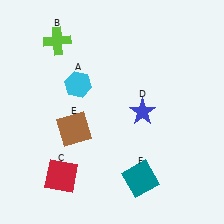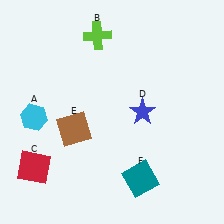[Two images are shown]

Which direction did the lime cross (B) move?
The lime cross (B) moved right.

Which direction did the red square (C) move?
The red square (C) moved left.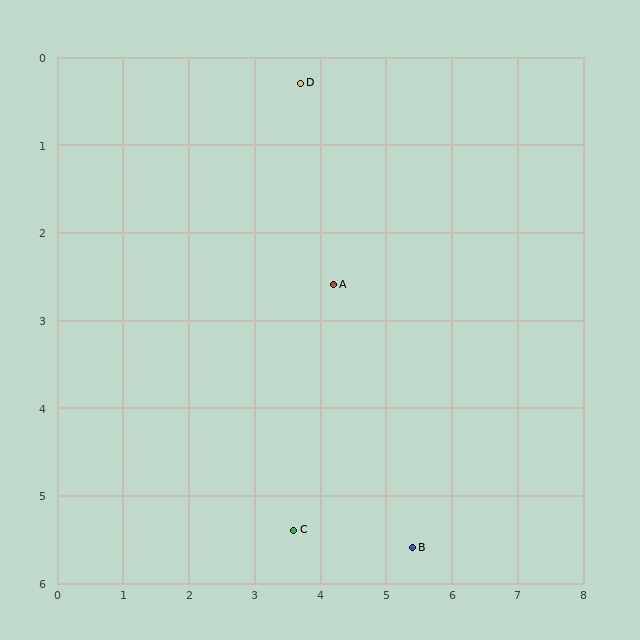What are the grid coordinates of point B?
Point B is at approximately (5.4, 5.6).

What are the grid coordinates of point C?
Point C is at approximately (3.6, 5.4).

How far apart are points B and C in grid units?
Points B and C are about 1.8 grid units apart.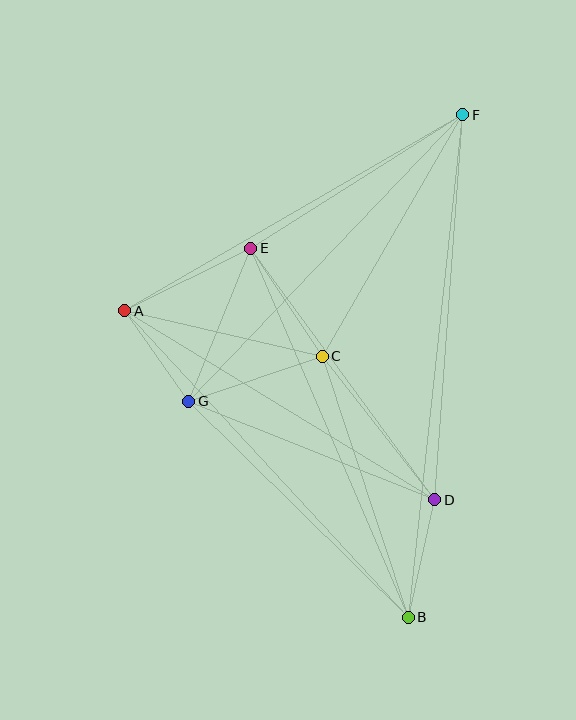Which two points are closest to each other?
Points A and G are closest to each other.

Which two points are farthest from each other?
Points B and F are farthest from each other.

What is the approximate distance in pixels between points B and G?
The distance between B and G is approximately 308 pixels.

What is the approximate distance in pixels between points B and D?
The distance between B and D is approximately 120 pixels.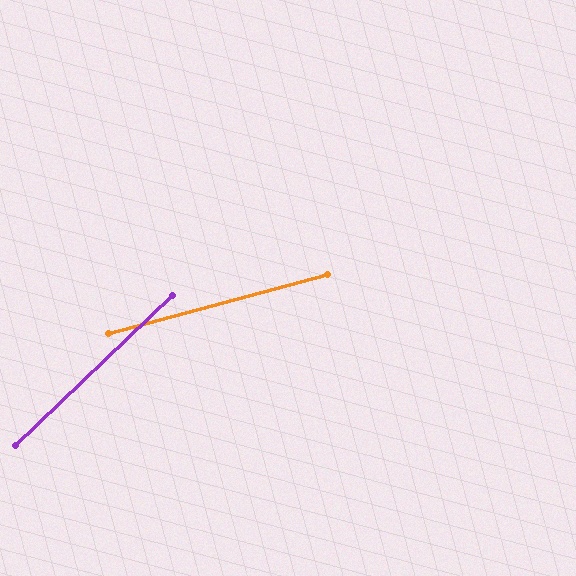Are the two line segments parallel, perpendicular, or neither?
Neither parallel nor perpendicular — they differ by about 29°.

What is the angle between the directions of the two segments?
Approximately 29 degrees.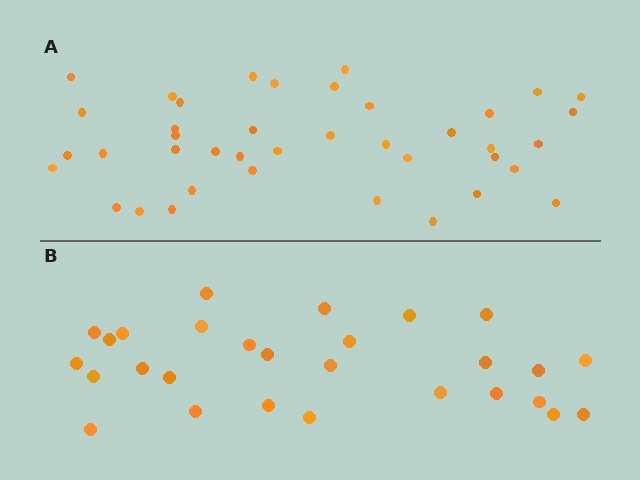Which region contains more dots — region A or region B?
Region A (the top region) has more dots.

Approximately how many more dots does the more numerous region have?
Region A has roughly 12 or so more dots than region B.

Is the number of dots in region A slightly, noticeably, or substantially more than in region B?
Region A has noticeably more, but not dramatically so. The ratio is roughly 1.4 to 1.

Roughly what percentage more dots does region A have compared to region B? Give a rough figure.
About 45% more.